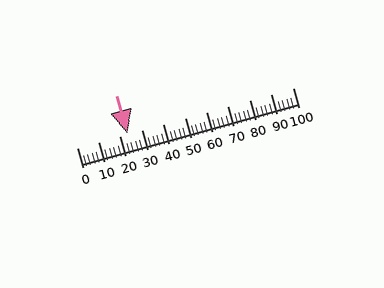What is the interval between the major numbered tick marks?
The major tick marks are spaced 10 units apart.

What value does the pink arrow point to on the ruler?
The pink arrow points to approximately 23.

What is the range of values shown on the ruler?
The ruler shows values from 0 to 100.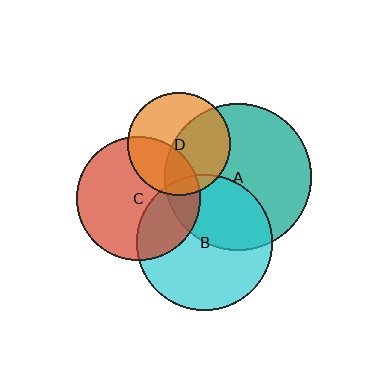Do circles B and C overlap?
Yes.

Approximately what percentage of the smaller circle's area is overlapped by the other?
Approximately 30%.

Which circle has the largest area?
Circle A (teal).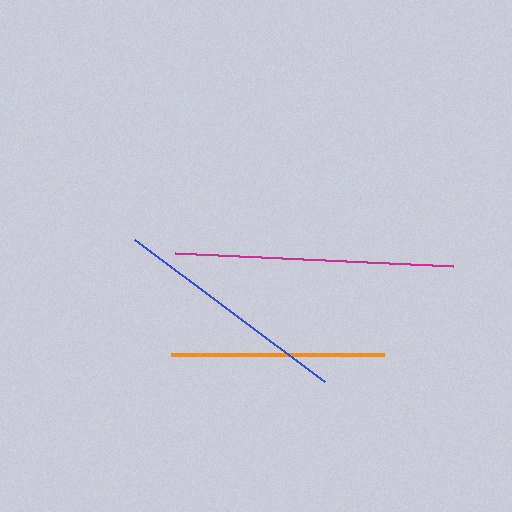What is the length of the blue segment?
The blue segment is approximately 237 pixels long.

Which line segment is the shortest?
The orange line is the shortest at approximately 213 pixels.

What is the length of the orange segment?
The orange segment is approximately 213 pixels long.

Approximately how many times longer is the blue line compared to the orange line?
The blue line is approximately 1.1 times the length of the orange line.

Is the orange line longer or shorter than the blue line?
The blue line is longer than the orange line.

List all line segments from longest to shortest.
From longest to shortest: magenta, blue, orange.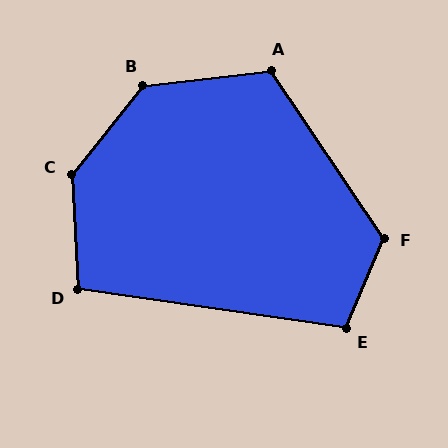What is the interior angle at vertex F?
Approximately 123 degrees (obtuse).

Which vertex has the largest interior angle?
C, at approximately 138 degrees.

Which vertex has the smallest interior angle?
D, at approximately 101 degrees.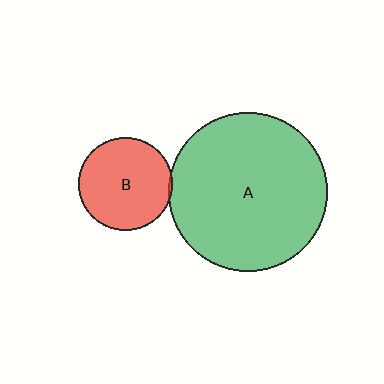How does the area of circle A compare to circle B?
Approximately 2.9 times.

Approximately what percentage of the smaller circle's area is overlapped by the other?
Approximately 5%.